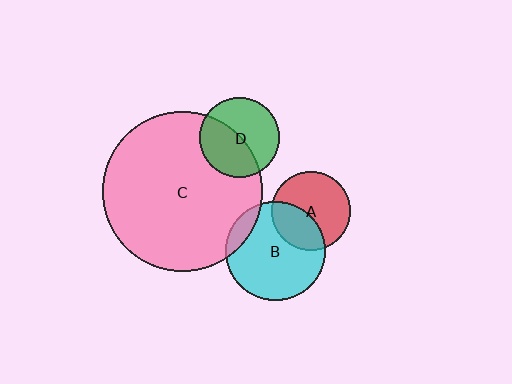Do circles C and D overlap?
Yes.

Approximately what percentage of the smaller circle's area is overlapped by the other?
Approximately 45%.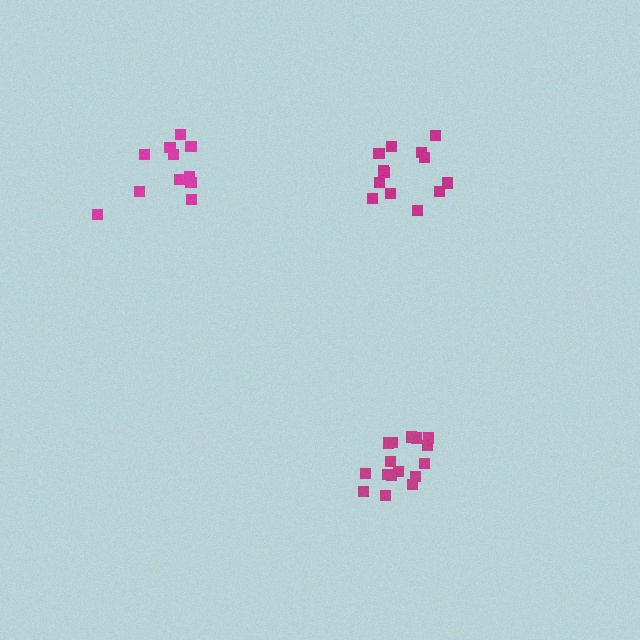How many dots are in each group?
Group 1: 11 dots, Group 2: 16 dots, Group 3: 13 dots (40 total).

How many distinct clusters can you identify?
There are 3 distinct clusters.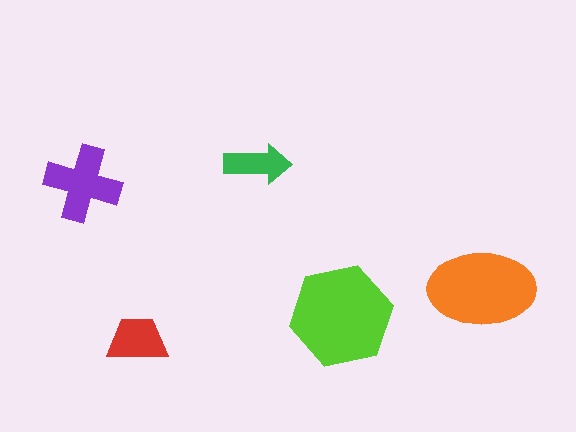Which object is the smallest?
The green arrow.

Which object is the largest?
The lime hexagon.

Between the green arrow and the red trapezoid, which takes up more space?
The red trapezoid.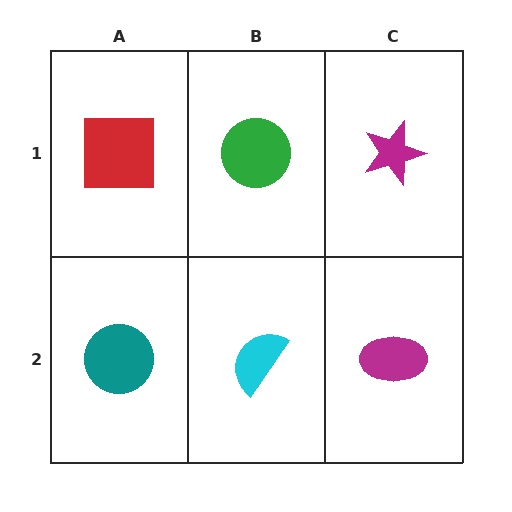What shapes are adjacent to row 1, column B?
A cyan semicircle (row 2, column B), a red square (row 1, column A), a magenta star (row 1, column C).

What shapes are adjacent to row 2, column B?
A green circle (row 1, column B), a teal circle (row 2, column A), a magenta ellipse (row 2, column C).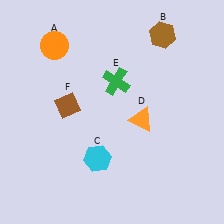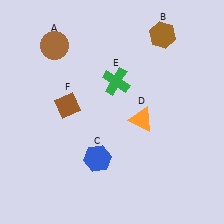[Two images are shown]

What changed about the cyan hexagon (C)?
In Image 1, C is cyan. In Image 2, it changed to blue.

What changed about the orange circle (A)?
In Image 1, A is orange. In Image 2, it changed to brown.